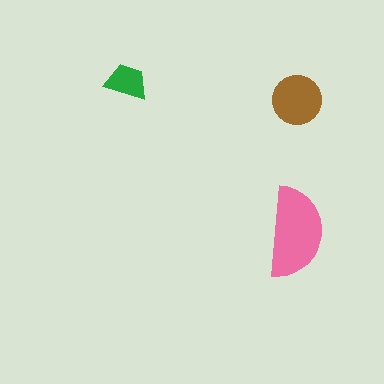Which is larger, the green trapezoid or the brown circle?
The brown circle.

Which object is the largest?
The pink semicircle.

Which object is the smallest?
The green trapezoid.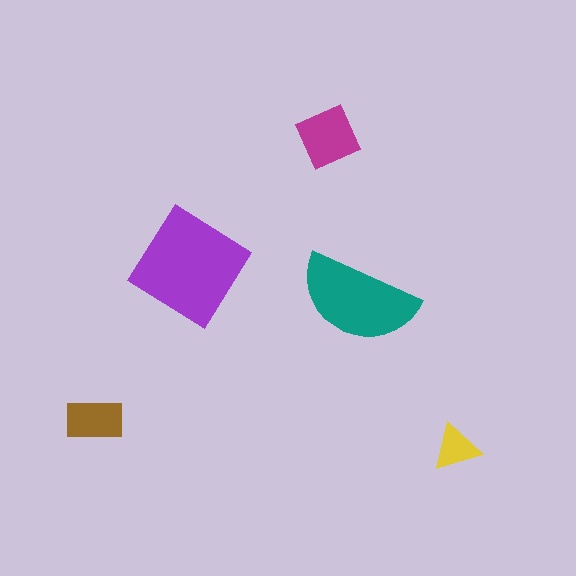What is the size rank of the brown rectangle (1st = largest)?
4th.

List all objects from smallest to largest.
The yellow triangle, the brown rectangle, the magenta diamond, the teal semicircle, the purple diamond.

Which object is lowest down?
The yellow triangle is bottommost.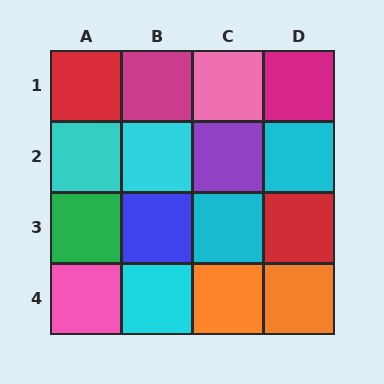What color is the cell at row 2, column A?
Cyan.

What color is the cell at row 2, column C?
Purple.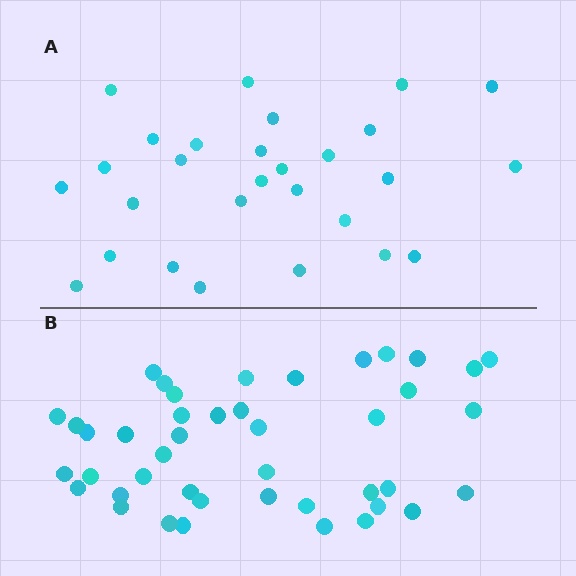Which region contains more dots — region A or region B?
Region B (the bottom region) has more dots.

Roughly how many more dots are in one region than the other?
Region B has approximately 15 more dots than region A.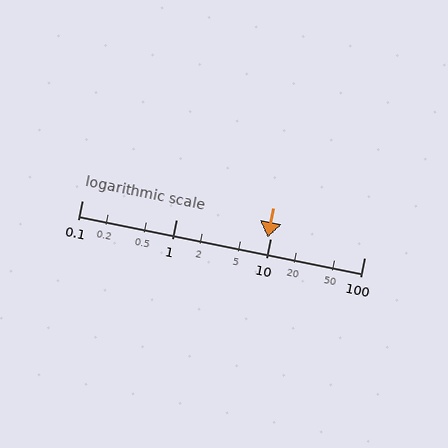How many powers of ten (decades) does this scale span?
The scale spans 3 decades, from 0.1 to 100.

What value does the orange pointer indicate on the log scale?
The pointer indicates approximately 9.5.